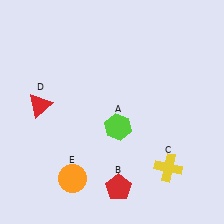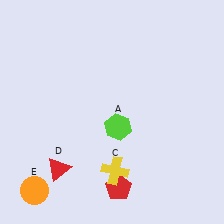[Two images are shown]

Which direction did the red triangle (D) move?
The red triangle (D) moved down.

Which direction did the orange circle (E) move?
The orange circle (E) moved left.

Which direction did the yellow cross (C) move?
The yellow cross (C) moved left.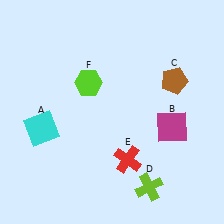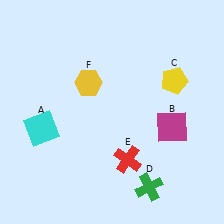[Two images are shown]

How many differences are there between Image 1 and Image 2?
There are 3 differences between the two images.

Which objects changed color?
C changed from brown to yellow. D changed from lime to green. F changed from lime to yellow.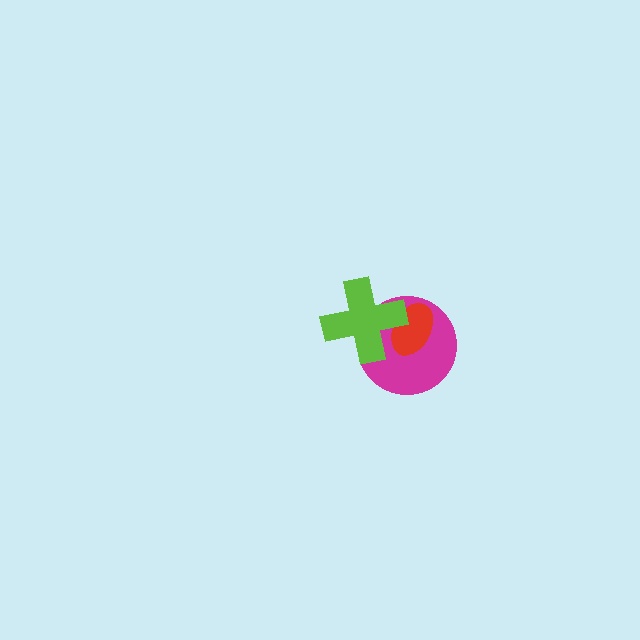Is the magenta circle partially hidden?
Yes, it is partially covered by another shape.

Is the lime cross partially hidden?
No, no other shape covers it.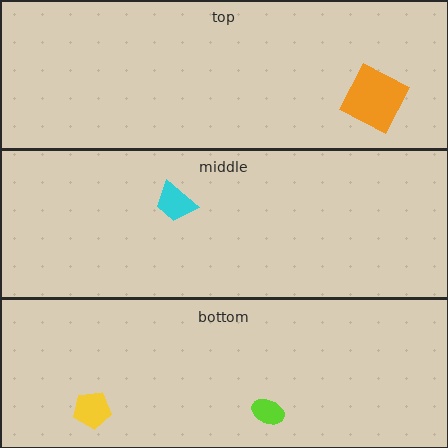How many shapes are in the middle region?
1.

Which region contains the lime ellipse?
The bottom region.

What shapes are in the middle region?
The cyan trapezoid.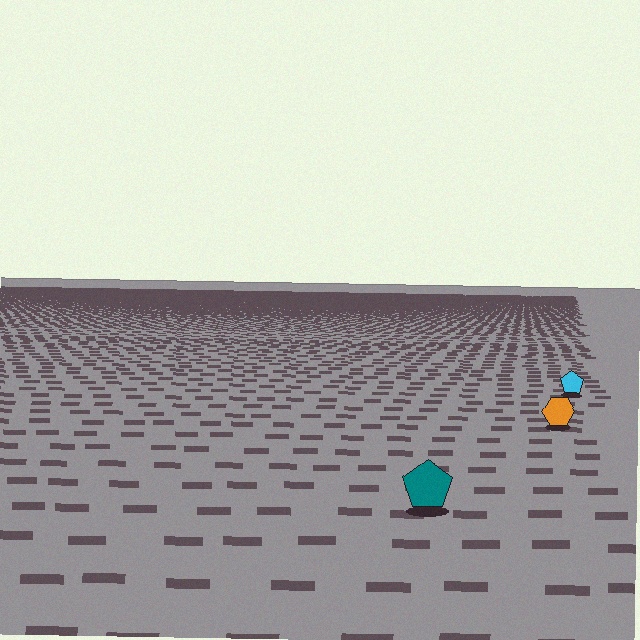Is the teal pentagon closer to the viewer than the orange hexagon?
Yes. The teal pentagon is closer — you can tell from the texture gradient: the ground texture is coarser near it.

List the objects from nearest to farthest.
From nearest to farthest: the teal pentagon, the orange hexagon, the cyan pentagon.